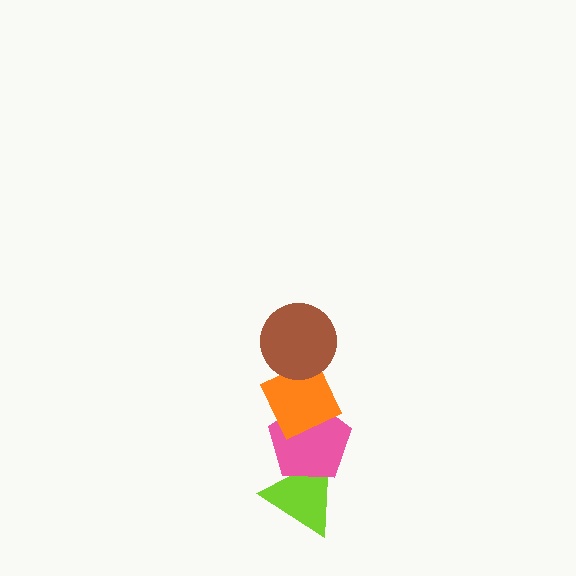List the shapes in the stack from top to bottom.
From top to bottom: the brown circle, the orange diamond, the pink pentagon, the lime triangle.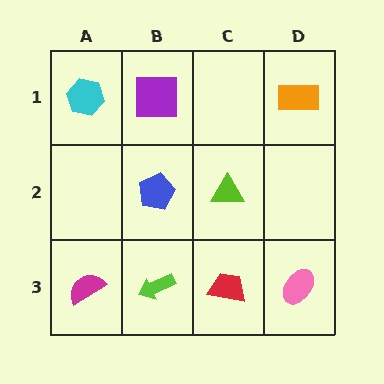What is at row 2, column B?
A blue pentagon.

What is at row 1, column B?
A purple square.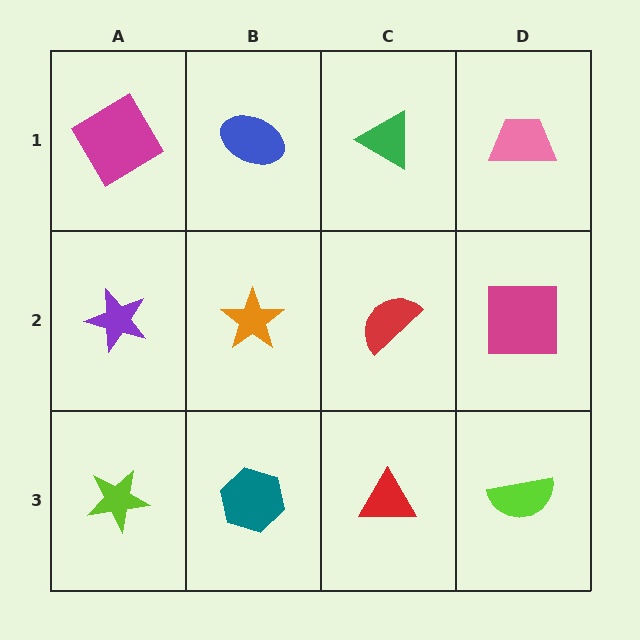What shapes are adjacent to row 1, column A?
A purple star (row 2, column A), a blue ellipse (row 1, column B).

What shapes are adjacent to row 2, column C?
A green triangle (row 1, column C), a red triangle (row 3, column C), an orange star (row 2, column B), a magenta square (row 2, column D).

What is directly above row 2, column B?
A blue ellipse.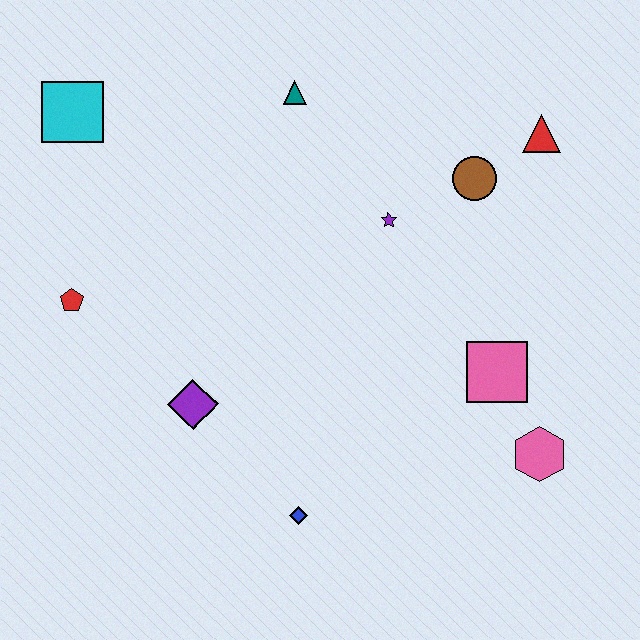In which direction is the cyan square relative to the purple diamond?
The cyan square is above the purple diamond.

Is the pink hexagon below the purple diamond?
Yes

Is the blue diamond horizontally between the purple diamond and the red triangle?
Yes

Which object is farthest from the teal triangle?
The pink hexagon is farthest from the teal triangle.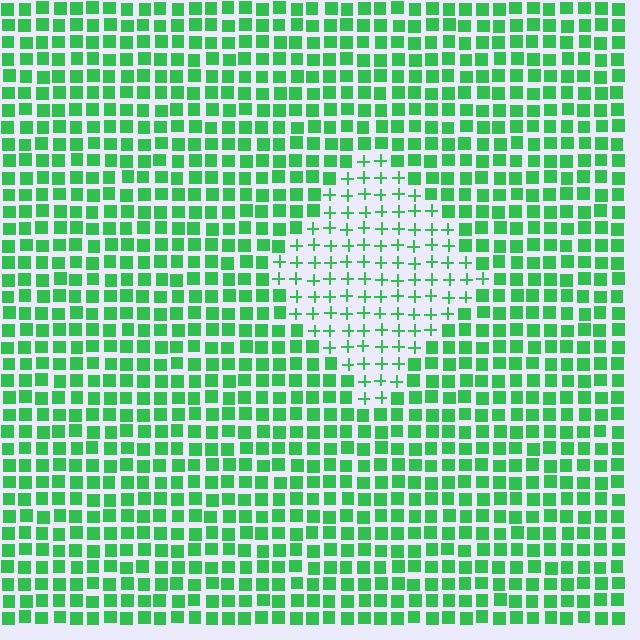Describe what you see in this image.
The image is filled with small green elements arranged in a uniform grid. A diamond-shaped region contains plus signs, while the surrounding area contains squares. The boundary is defined purely by the change in element shape.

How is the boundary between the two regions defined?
The boundary is defined by a change in element shape: plus signs inside vs. squares outside. All elements share the same color and spacing.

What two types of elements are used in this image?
The image uses plus signs inside the diamond region and squares outside it.